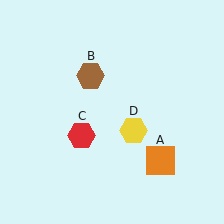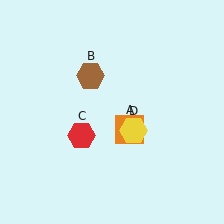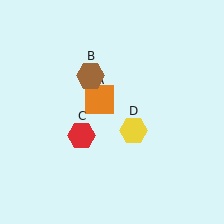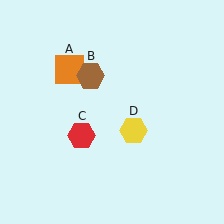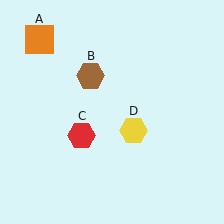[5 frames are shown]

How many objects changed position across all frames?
1 object changed position: orange square (object A).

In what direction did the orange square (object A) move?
The orange square (object A) moved up and to the left.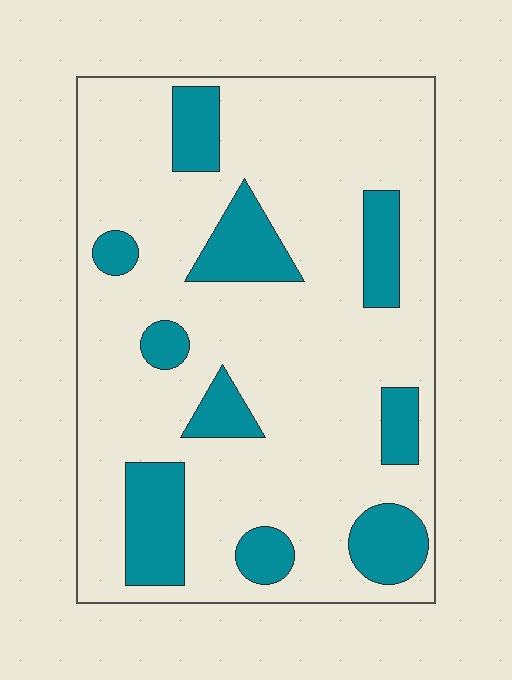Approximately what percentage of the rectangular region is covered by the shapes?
Approximately 20%.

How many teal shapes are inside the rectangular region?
10.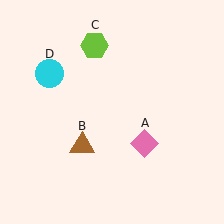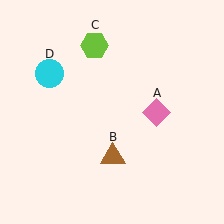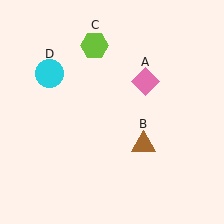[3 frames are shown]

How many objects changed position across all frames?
2 objects changed position: pink diamond (object A), brown triangle (object B).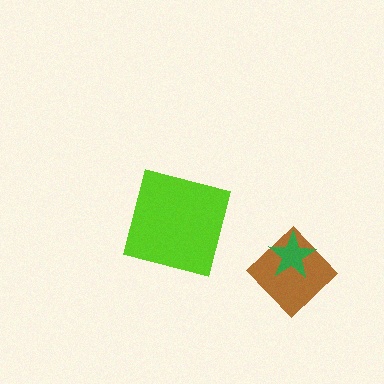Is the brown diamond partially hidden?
Yes, it is partially covered by another shape.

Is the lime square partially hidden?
No, no other shape covers it.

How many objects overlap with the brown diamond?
1 object overlaps with the brown diamond.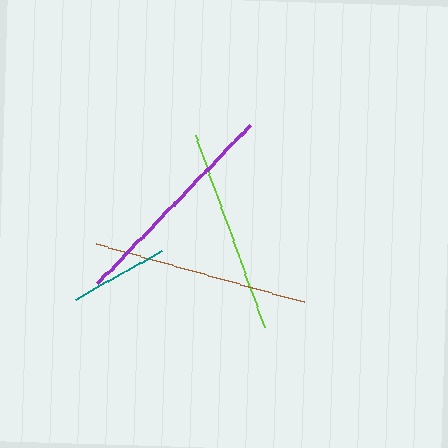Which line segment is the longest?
The purple line is the longest at approximately 220 pixels.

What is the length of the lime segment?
The lime segment is approximately 205 pixels long.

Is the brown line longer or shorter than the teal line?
The brown line is longer than the teal line.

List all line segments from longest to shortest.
From longest to shortest: purple, brown, lime, teal.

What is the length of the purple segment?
The purple segment is approximately 220 pixels long.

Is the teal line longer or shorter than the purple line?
The purple line is longer than the teal line.